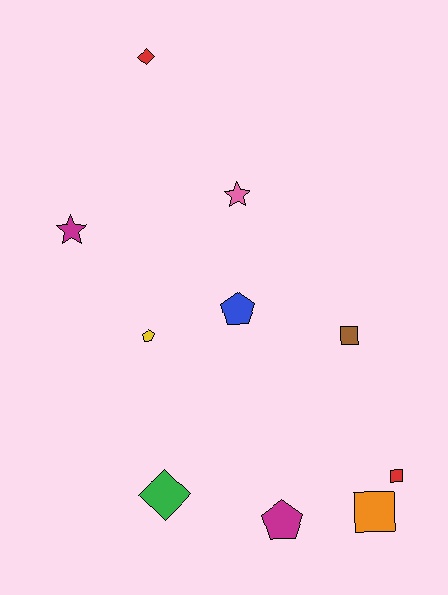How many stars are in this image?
There are 2 stars.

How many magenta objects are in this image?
There are 2 magenta objects.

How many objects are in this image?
There are 10 objects.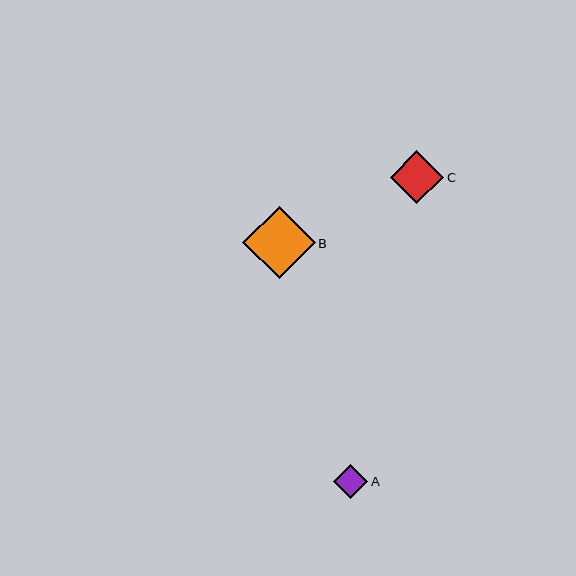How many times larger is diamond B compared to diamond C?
Diamond B is approximately 1.4 times the size of diamond C.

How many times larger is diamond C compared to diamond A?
Diamond C is approximately 1.6 times the size of diamond A.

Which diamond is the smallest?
Diamond A is the smallest with a size of approximately 34 pixels.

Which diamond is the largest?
Diamond B is the largest with a size of approximately 73 pixels.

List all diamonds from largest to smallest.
From largest to smallest: B, C, A.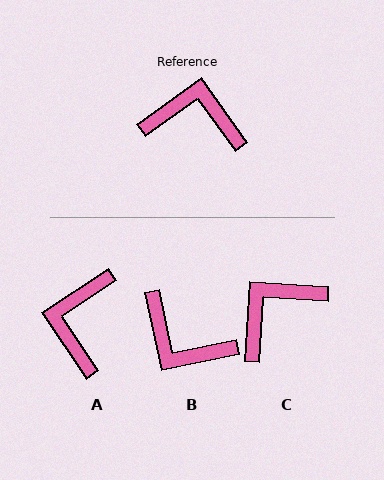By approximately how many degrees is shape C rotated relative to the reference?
Approximately 51 degrees counter-clockwise.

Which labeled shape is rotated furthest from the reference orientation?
B, about 156 degrees away.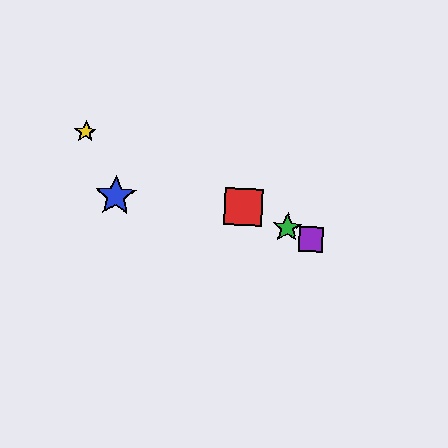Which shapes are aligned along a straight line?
The red square, the green star, the yellow star, the purple square are aligned along a straight line.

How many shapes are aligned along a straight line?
4 shapes (the red square, the green star, the yellow star, the purple square) are aligned along a straight line.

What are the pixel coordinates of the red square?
The red square is at (244, 207).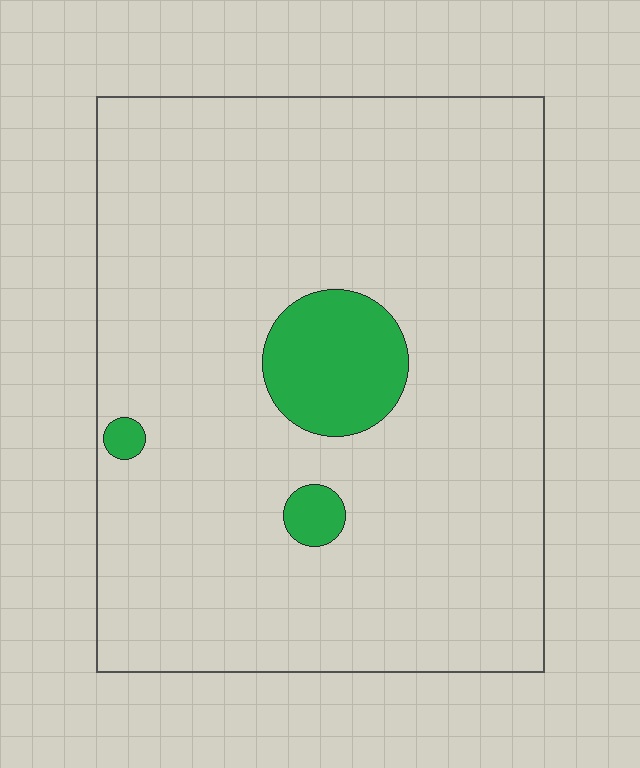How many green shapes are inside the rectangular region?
3.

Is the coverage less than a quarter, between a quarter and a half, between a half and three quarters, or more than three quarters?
Less than a quarter.